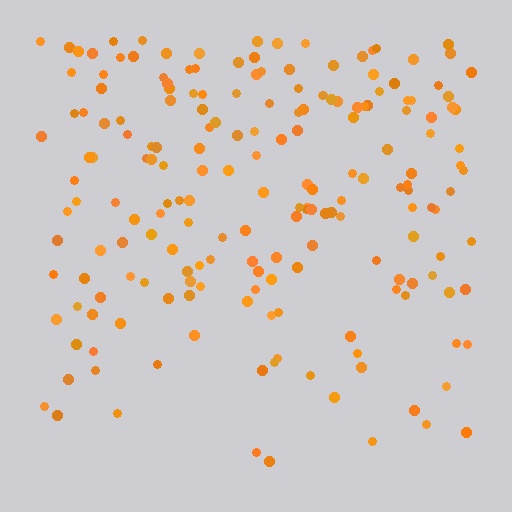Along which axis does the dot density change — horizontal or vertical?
Vertical.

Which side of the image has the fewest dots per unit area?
The bottom.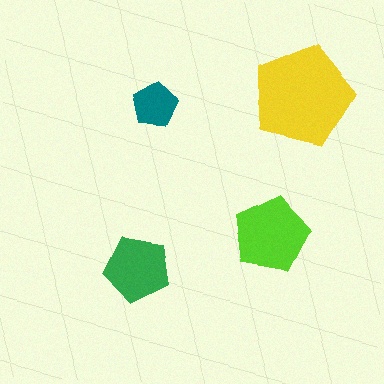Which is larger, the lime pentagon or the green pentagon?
The lime one.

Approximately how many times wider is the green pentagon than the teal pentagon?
About 1.5 times wider.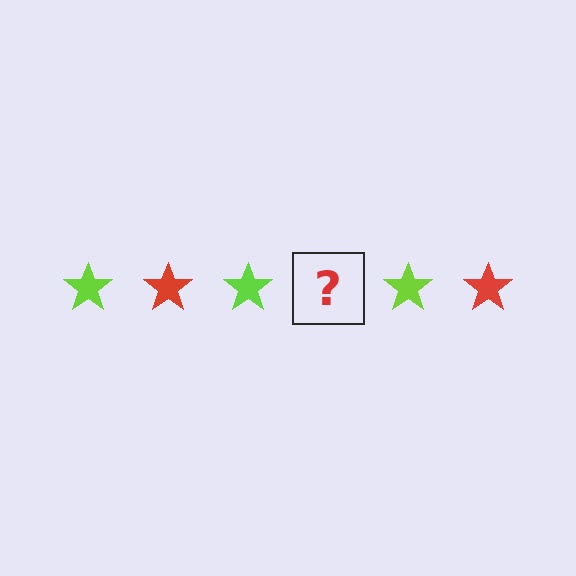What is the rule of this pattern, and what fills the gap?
The rule is that the pattern cycles through lime, red stars. The gap should be filled with a red star.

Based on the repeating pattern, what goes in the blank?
The blank should be a red star.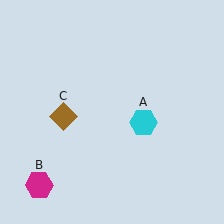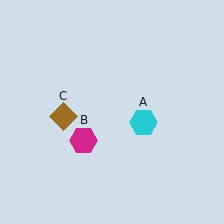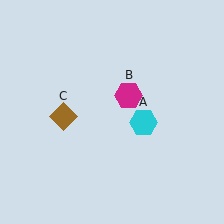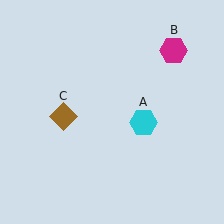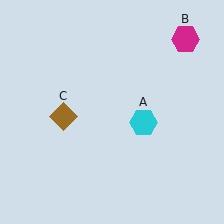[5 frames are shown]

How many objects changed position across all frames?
1 object changed position: magenta hexagon (object B).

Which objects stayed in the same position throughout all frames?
Cyan hexagon (object A) and brown diamond (object C) remained stationary.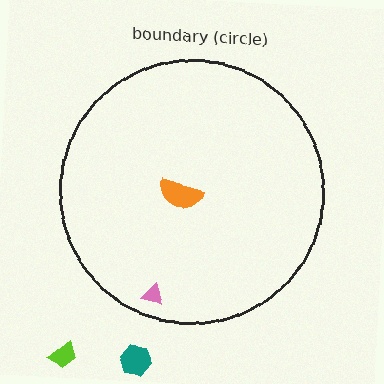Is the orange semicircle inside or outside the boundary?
Inside.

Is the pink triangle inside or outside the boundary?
Inside.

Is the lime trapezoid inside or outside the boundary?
Outside.